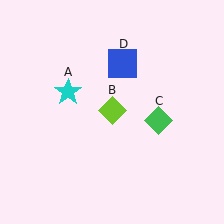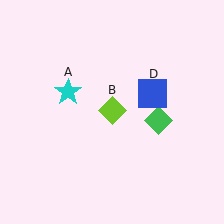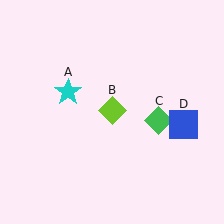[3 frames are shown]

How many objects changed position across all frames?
1 object changed position: blue square (object D).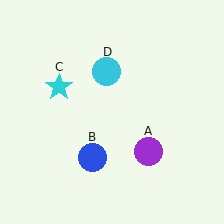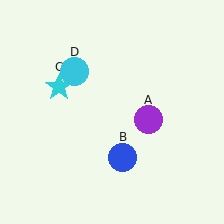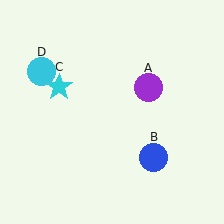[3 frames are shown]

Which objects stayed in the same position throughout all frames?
Cyan star (object C) remained stationary.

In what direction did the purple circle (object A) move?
The purple circle (object A) moved up.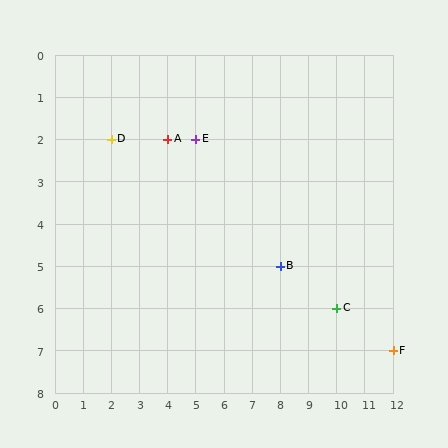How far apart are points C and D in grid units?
Points C and D are 8 columns and 4 rows apart (about 8.9 grid units diagonally).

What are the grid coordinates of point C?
Point C is at grid coordinates (10, 6).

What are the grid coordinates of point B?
Point B is at grid coordinates (8, 5).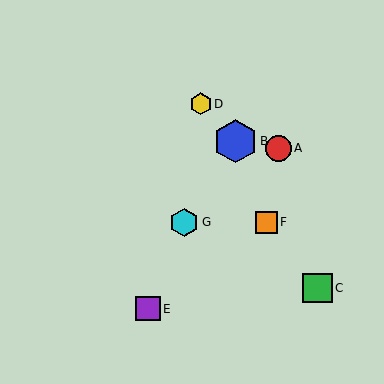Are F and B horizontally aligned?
No, F is at y≈222 and B is at y≈141.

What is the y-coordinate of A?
Object A is at y≈148.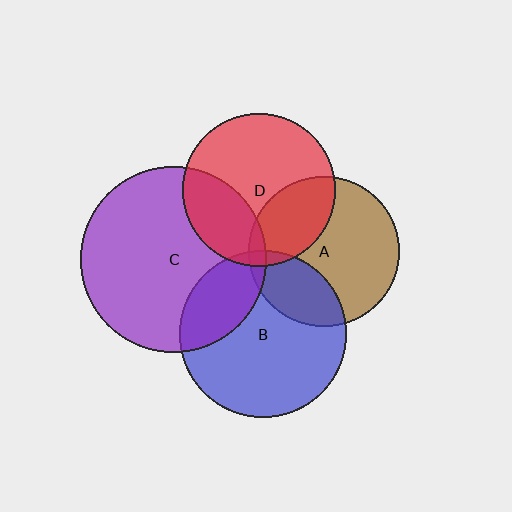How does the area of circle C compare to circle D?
Approximately 1.5 times.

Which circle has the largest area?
Circle C (purple).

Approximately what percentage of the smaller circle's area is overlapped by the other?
Approximately 30%.